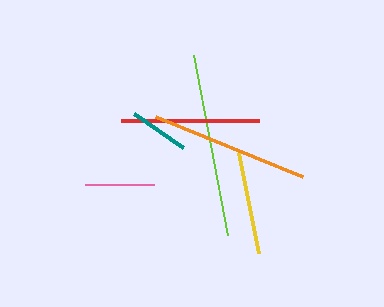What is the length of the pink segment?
The pink segment is approximately 69 pixels long.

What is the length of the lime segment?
The lime segment is approximately 183 pixels long.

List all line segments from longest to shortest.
From longest to shortest: lime, orange, red, yellow, pink, teal.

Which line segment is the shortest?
The teal line is the shortest at approximately 60 pixels.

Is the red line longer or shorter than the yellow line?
The red line is longer than the yellow line.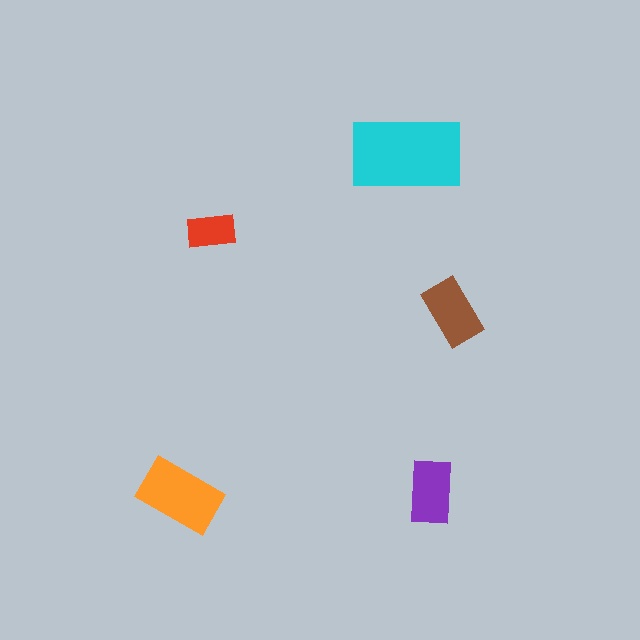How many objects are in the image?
There are 5 objects in the image.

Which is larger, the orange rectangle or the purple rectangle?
The orange one.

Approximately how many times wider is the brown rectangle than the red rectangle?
About 1.5 times wider.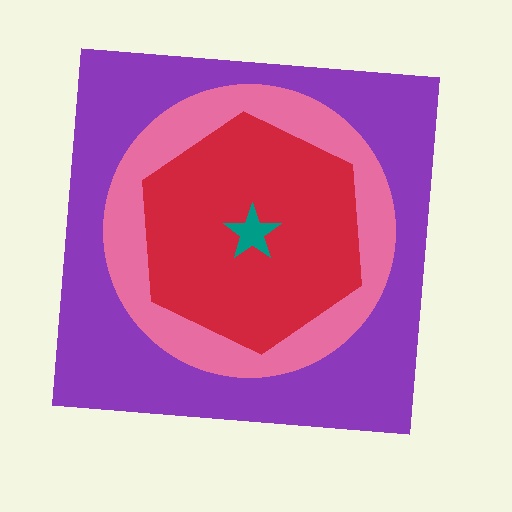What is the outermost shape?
The purple square.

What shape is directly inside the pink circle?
The red hexagon.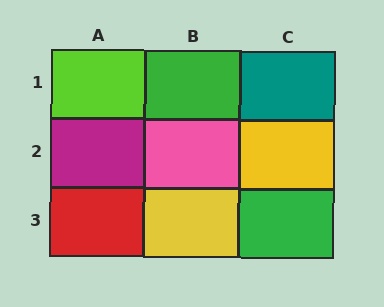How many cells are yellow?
2 cells are yellow.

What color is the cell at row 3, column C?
Green.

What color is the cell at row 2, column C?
Yellow.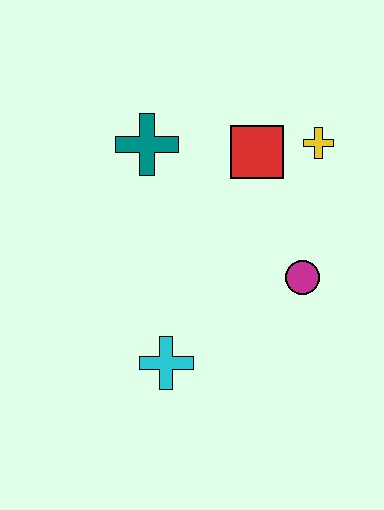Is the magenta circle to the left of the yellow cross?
Yes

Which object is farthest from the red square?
The cyan cross is farthest from the red square.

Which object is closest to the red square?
The yellow cross is closest to the red square.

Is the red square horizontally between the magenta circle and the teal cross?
Yes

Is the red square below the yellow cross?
Yes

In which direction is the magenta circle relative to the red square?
The magenta circle is below the red square.